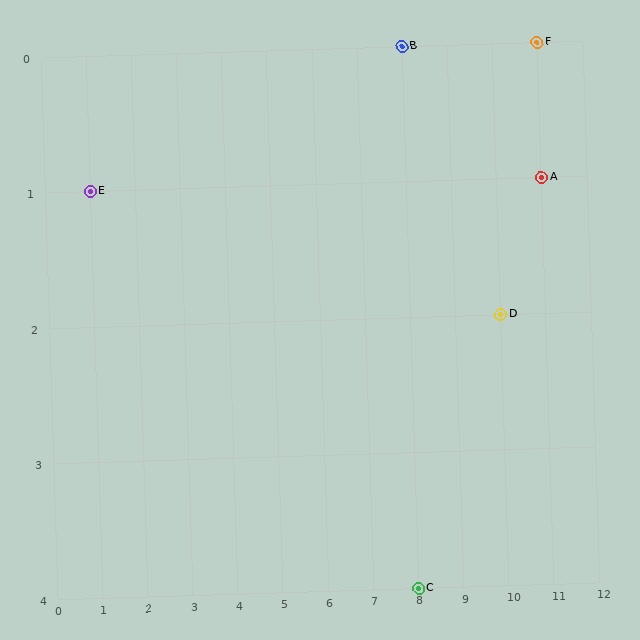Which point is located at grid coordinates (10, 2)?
Point D is at (10, 2).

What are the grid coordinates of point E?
Point E is at grid coordinates (1, 1).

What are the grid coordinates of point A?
Point A is at grid coordinates (11, 1).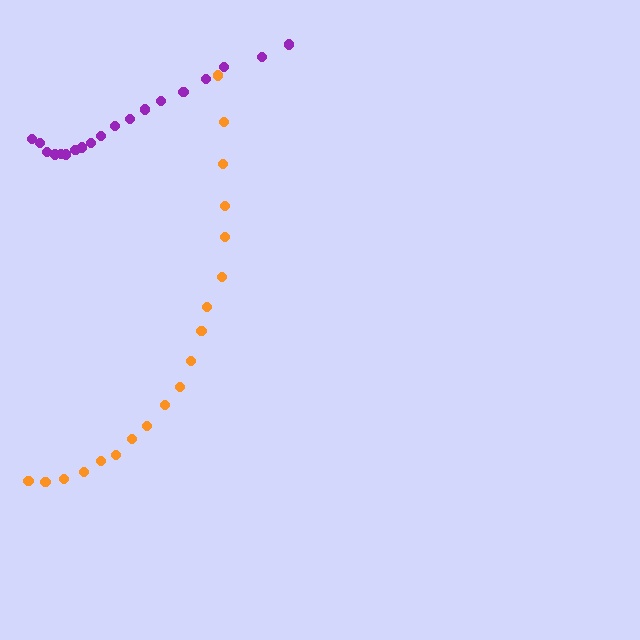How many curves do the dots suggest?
There are 2 distinct paths.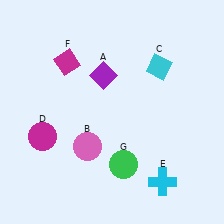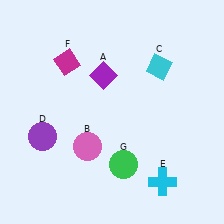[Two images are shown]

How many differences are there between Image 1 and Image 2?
There is 1 difference between the two images.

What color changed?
The circle (D) changed from magenta in Image 1 to purple in Image 2.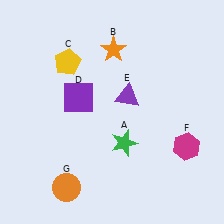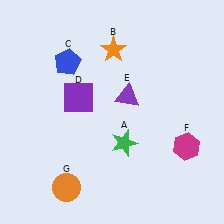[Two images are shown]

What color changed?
The pentagon (C) changed from yellow in Image 1 to blue in Image 2.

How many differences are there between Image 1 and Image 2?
There is 1 difference between the two images.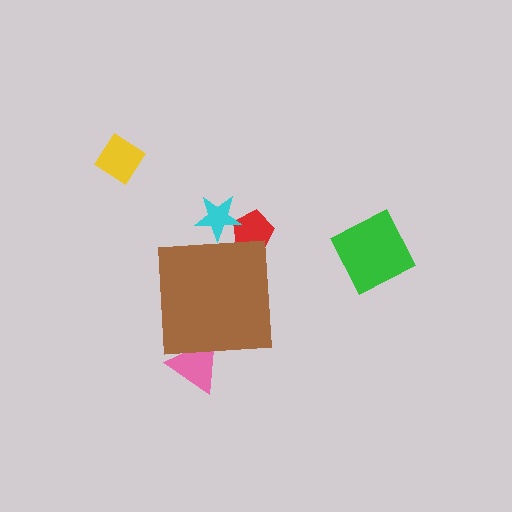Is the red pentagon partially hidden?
Yes, the red pentagon is partially hidden behind the brown square.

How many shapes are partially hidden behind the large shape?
3 shapes are partially hidden.